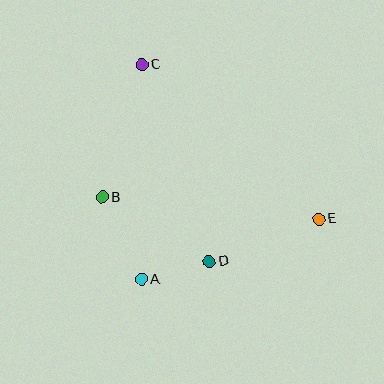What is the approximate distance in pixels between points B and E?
The distance between B and E is approximately 217 pixels.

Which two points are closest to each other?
Points A and D are closest to each other.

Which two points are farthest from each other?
Points C and E are farthest from each other.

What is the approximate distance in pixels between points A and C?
The distance between A and C is approximately 215 pixels.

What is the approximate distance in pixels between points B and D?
The distance between B and D is approximately 125 pixels.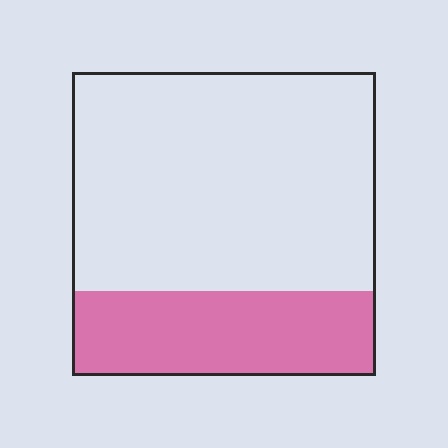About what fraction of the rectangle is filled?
About one quarter (1/4).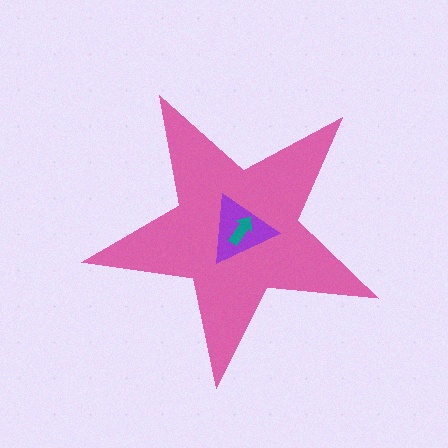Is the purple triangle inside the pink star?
Yes.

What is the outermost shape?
The pink star.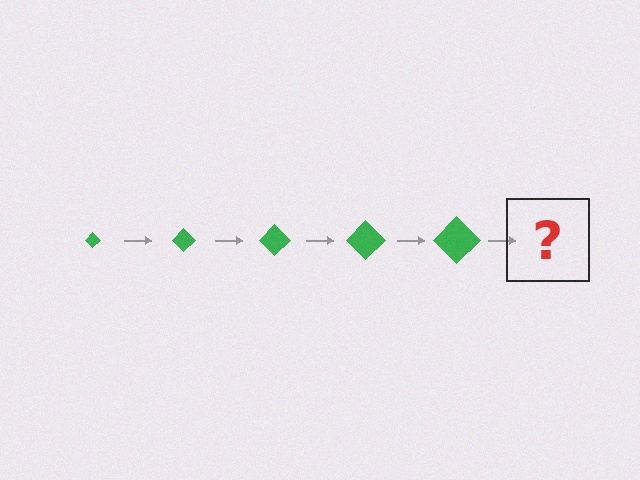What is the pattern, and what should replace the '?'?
The pattern is that the diamond gets progressively larger each step. The '?' should be a green diamond, larger than the previous one.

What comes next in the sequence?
The next element should be a green diamond, larger than the previous one.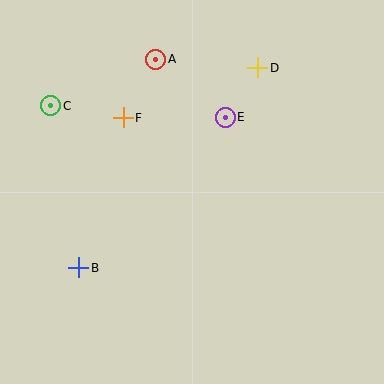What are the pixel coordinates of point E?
Point E is at (225, 117).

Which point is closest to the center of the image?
Point E at (225, 117) is closest to the center.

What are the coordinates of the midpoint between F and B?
The midpoint between F and B is at (101, 193).